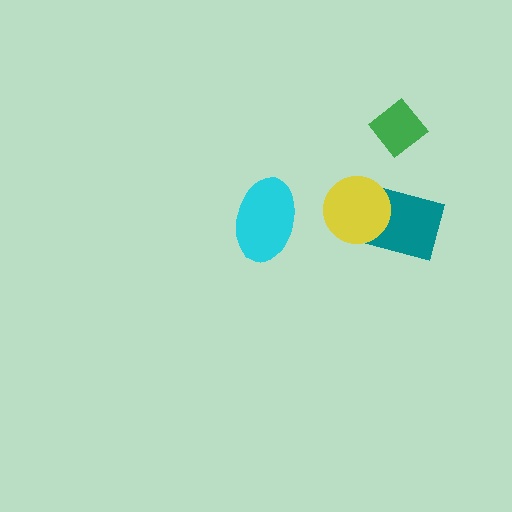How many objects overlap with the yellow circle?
1 object overlaps with the yellow circle.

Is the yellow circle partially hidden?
No, no other shape covers it.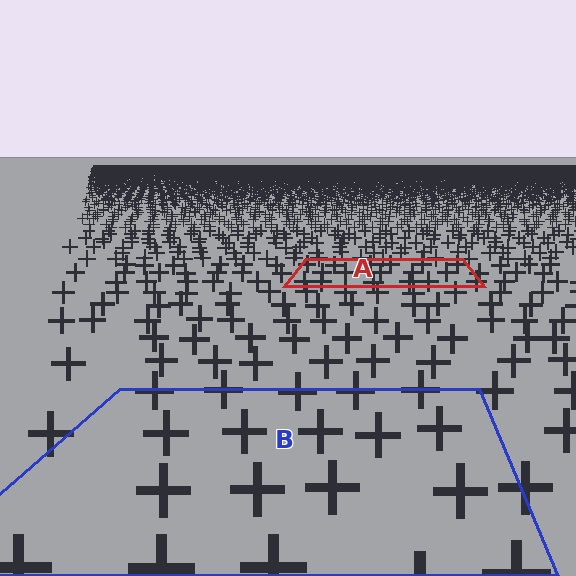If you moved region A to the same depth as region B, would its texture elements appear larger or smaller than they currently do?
They would appear larger. At a closer depth, the same texture elements are projected at a bigger on-screen size.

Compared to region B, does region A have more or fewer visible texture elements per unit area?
Region A has more texture elements per unit area — they are packed more densely because it is farther away.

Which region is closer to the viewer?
Region B is closer. The texture elements there are larger and more spread out.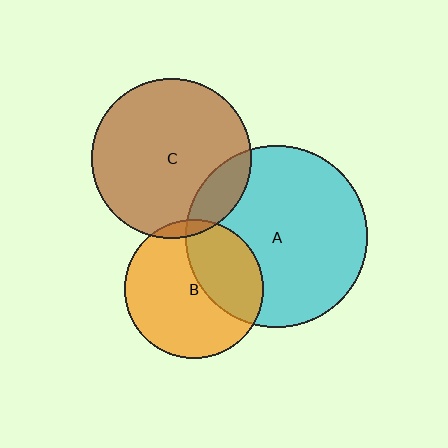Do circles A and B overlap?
Yes.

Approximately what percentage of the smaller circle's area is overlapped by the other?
Approximately 35%.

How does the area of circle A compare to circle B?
Approximately 1.7 times.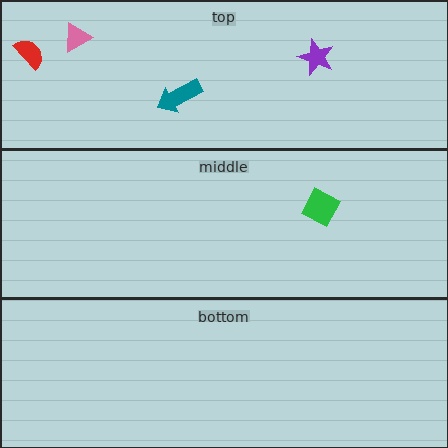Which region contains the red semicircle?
The top region.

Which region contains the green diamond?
The middle region.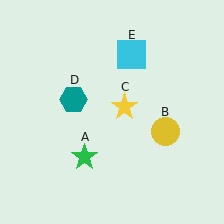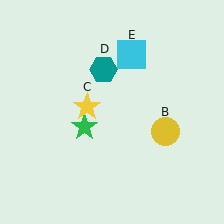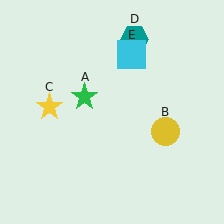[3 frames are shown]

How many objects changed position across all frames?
3 objects changed position: green star (object A), yellow star (object C), teal hexagon (object D).